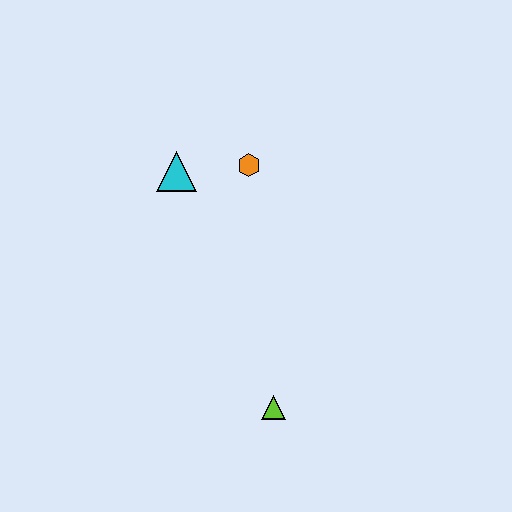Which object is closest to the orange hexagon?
The cyan triangle is closest to the orange hexagon.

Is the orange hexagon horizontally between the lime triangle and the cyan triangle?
Yes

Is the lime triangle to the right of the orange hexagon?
Yes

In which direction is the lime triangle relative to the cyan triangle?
The lime triangle is below the cyan triangle.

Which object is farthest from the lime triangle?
The cyan triangle is farthest from the lime triangle.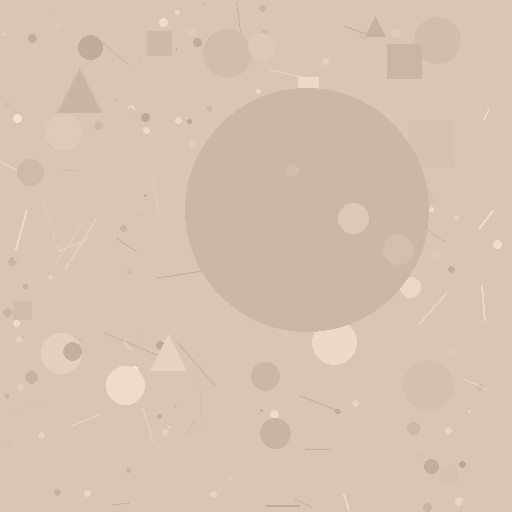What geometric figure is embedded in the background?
A circle is embedded in the background.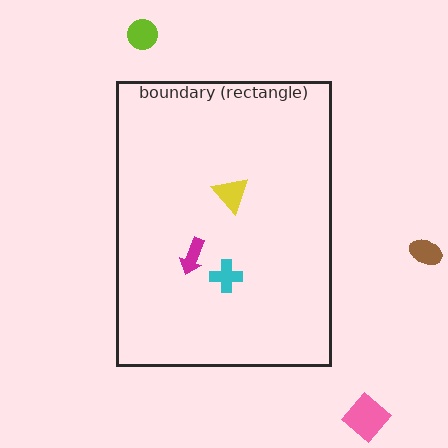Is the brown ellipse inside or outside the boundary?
Outside.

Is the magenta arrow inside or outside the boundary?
Inside.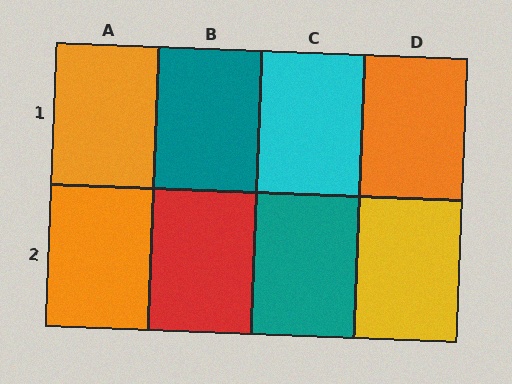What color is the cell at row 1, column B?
Teal.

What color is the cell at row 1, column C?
Cyan.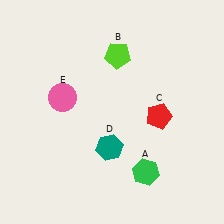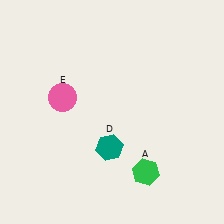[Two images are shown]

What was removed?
The lime pentagon (B), the red pentagon (C) were removed in Image 2.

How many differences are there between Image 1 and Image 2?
There are 2 differences between the two images.